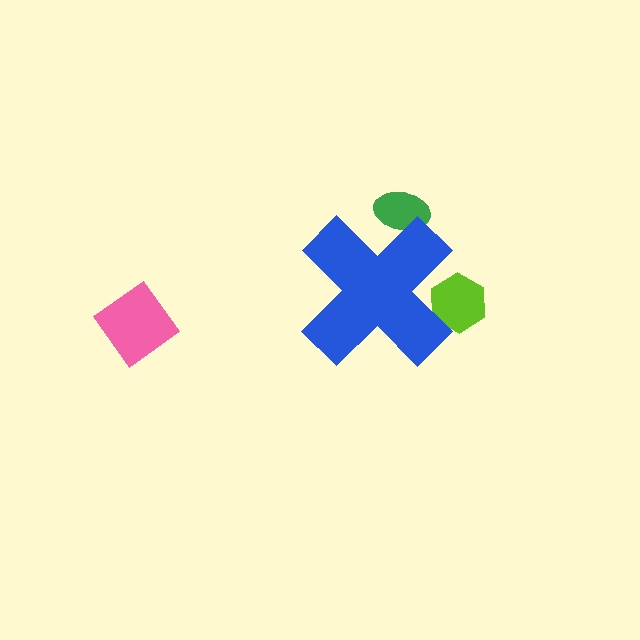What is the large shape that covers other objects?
A blue cross.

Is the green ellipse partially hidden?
Yes, the green ellipse is partially hidden behind the blue cross.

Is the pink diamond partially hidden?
No, the pink diamond is fully visible.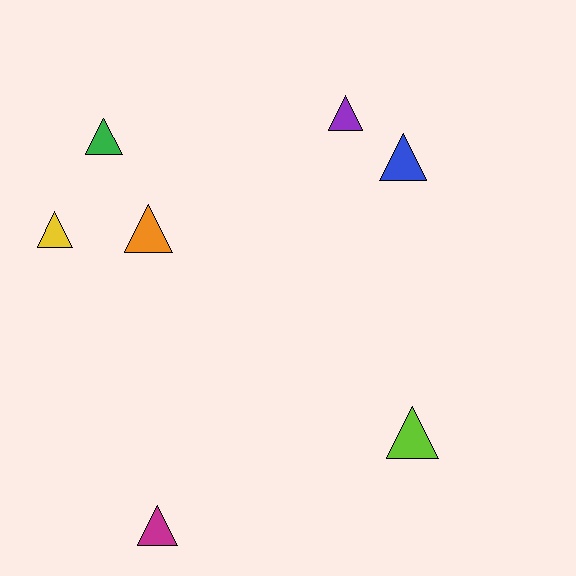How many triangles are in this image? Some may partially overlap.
There are 7 triangles.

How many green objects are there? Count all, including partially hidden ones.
There is 1 green object.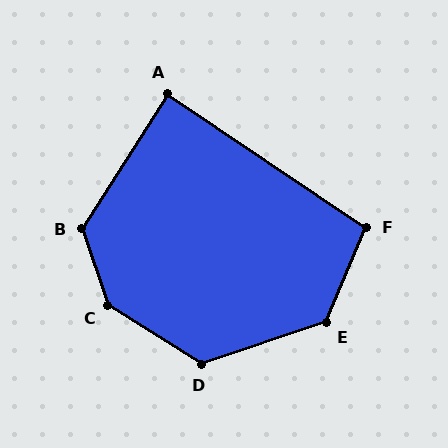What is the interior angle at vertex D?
Approximately 129 degrees (obtuse).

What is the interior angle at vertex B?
Approximately 129 degrees (obtuse).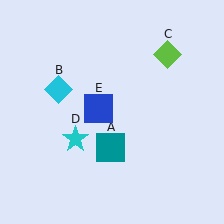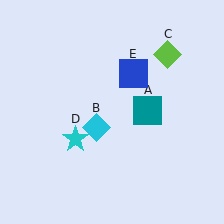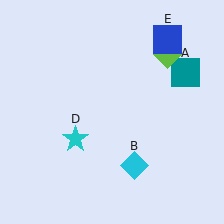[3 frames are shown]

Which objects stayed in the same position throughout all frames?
Lime diamond (object C) and cyan star (object D) remained stationary.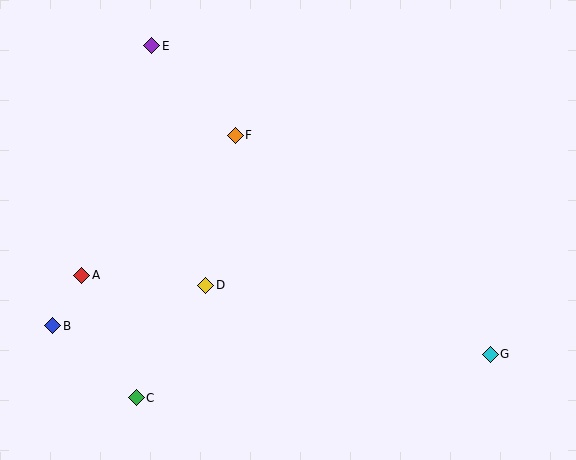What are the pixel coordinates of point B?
Point B is at (53, 326).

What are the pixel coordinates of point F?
Point F is at (235, 135).